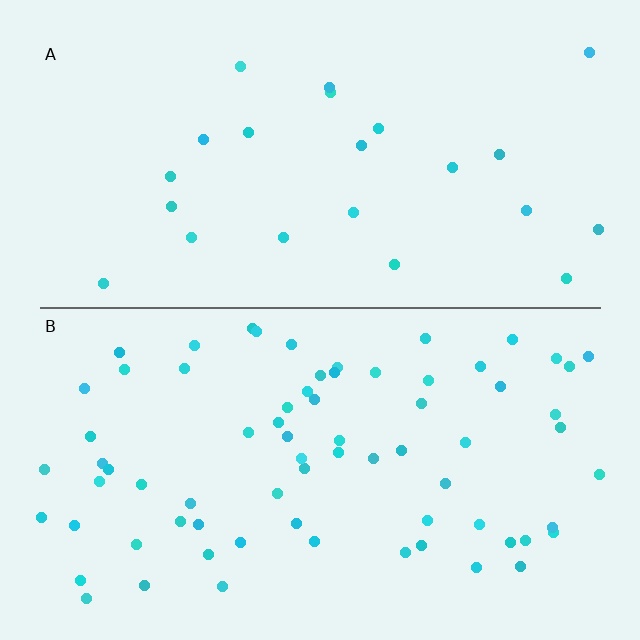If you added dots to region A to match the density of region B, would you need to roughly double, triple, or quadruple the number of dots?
Approximately triple.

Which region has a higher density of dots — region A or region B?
B (the bottom).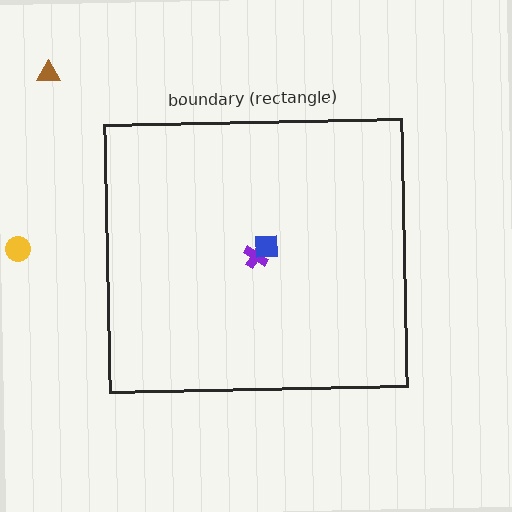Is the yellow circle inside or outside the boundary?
Outside.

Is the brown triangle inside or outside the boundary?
Outside.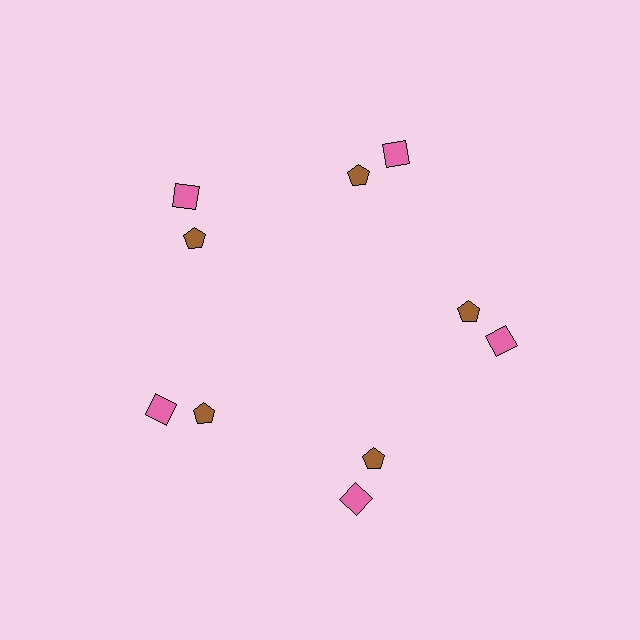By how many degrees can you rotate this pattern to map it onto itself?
The pattern maps onto itself every 72 degrees of rotation.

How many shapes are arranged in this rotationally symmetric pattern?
There are 10 shapes, arranged in 5 groups of 2.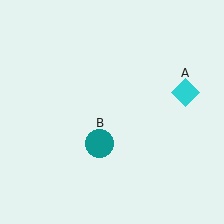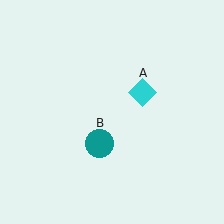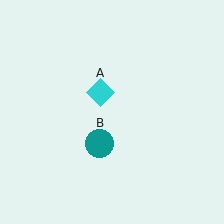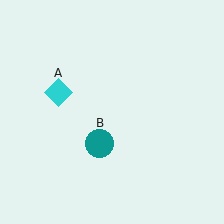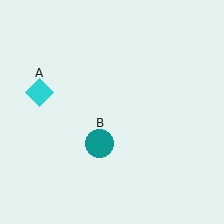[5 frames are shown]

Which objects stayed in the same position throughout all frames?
Teal circle (object B) remained stationary.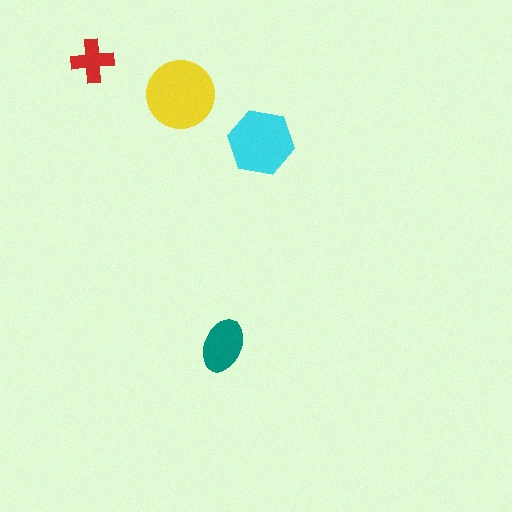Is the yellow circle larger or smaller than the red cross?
Larger.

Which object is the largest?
The yellow circle.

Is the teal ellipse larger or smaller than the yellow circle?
Smaller.